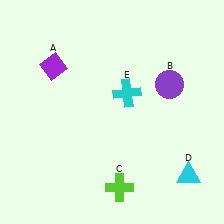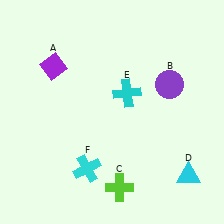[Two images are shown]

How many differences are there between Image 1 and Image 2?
There is 1 difference between the two images.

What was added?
A cyan cross (F) was added in Image 2.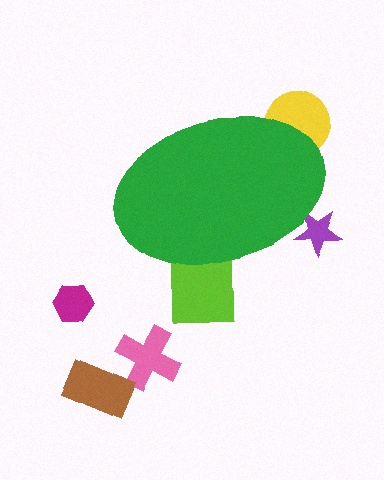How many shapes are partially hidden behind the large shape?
3 shapes are partially hidden.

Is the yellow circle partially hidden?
Yes, the yellow circle is partially hidden behind the green ellipse.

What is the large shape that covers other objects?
A green ellipse.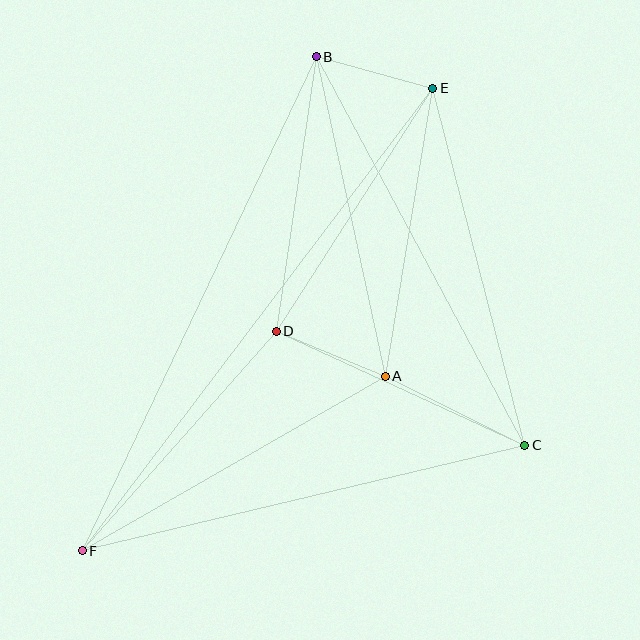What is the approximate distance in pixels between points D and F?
The distance between D and F is approximately 293 pixels.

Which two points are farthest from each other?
Points E and F are farthest from each other.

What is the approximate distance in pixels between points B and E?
The distance between B and E is approximately 121 pixels.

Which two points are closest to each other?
Points A and D are closest to each other.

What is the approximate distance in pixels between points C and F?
The distance between C and F is approximately 455 pixels.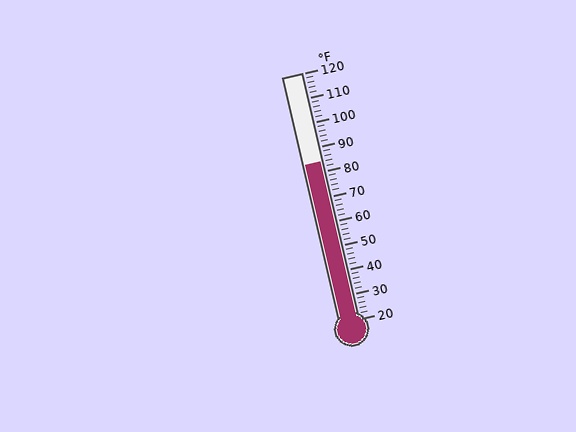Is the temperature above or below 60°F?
The temperature is above 60°F.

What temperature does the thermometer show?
The thermometer shows approximately 84°F.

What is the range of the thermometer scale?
The thermometer scale ranges from 20°F to 120°F.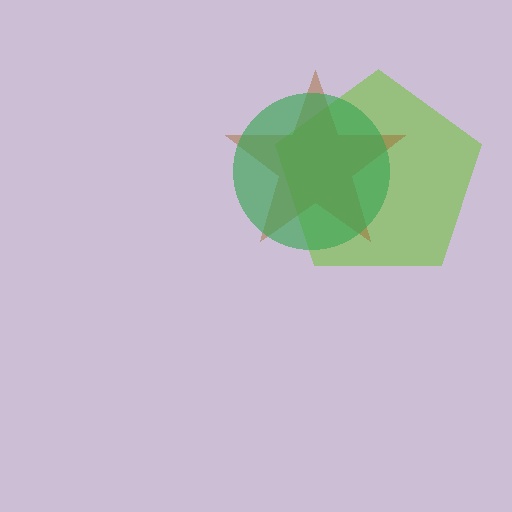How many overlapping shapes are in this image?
There are 3 overlapping shapes in the image.